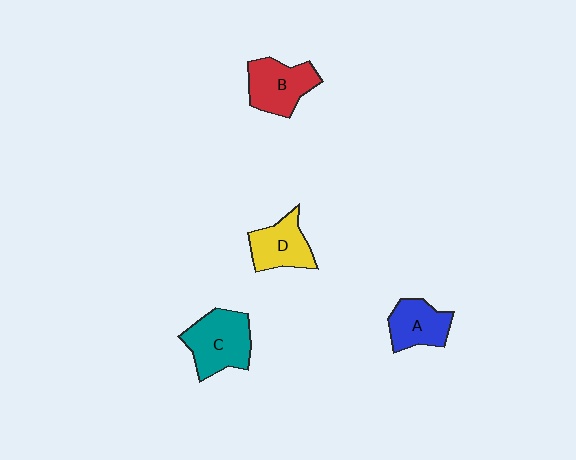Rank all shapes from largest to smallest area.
From largest to smallest: C (teal), B (red), D (yellow), A (blue).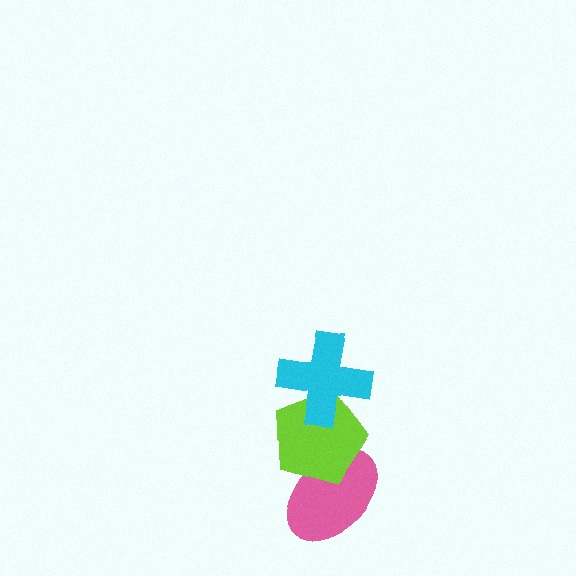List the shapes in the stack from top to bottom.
From top to bottom: the cyan cross, the lime pentagon, the pink ellipse.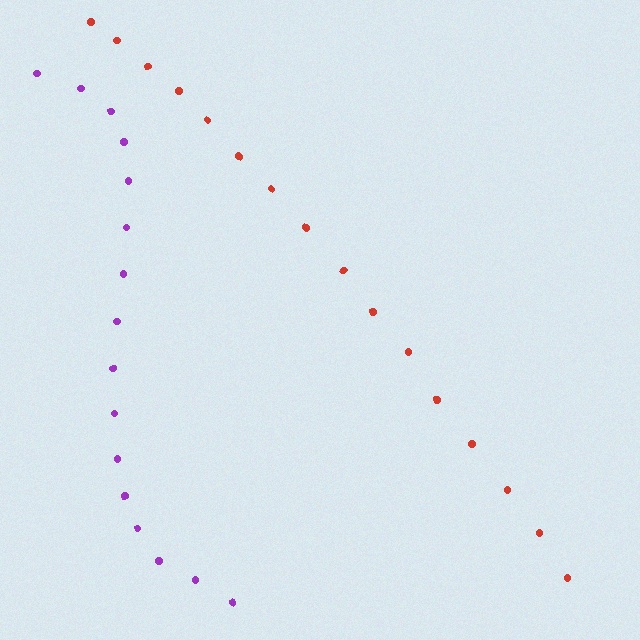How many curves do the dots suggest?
There are 2 distinct paths.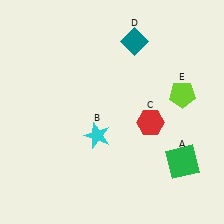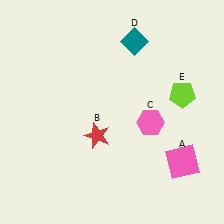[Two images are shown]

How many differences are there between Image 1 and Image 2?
There are 3 differences between the two images.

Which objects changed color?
A changed from green to pink. B changed from cyan to red. C changed from red to pink.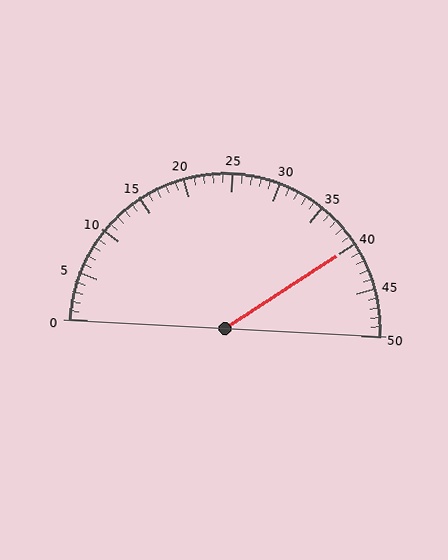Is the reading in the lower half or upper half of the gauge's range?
The reading is in the upper half of the range (0 to 50).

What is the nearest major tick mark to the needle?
The nearest major tick mark is 40.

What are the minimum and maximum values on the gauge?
The gauge ranges from 0 to 50.